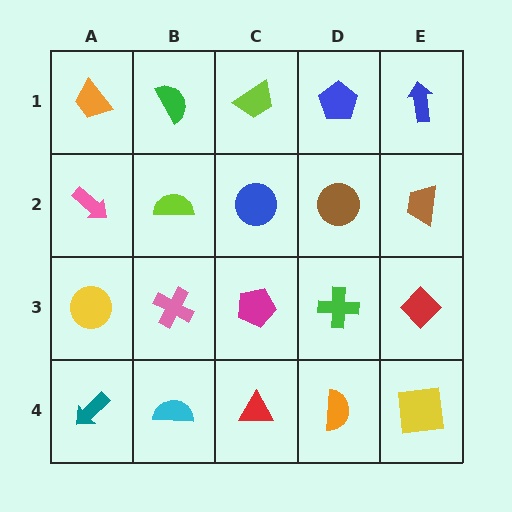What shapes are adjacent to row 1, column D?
A brown circle (row 2, column D), a lime trapezoid (row 1, column C), a blue arrow (row 1, column E).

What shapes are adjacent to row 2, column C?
A lime trapezoid (row 1, column C), a magenta pentagon (row 3, column C), a lime semicircle (row 2, column B), a brown circle (row 2, column D).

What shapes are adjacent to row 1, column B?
A lime semicircle (row 2, column B), an orange trapezoid (row 1, column A), a lime trapezoid (row 1, column C).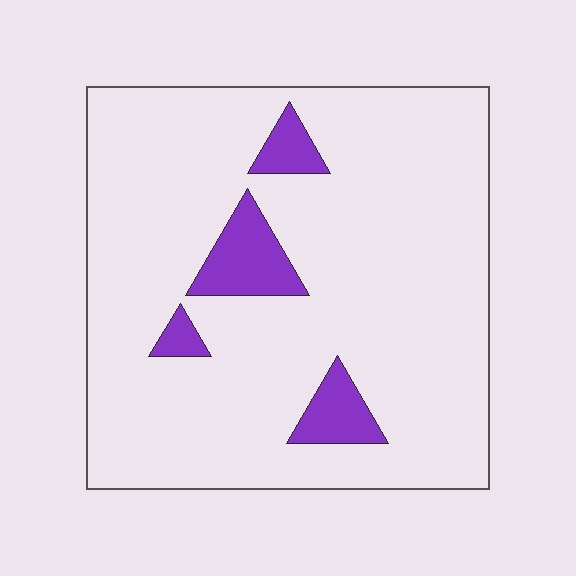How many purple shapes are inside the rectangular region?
4.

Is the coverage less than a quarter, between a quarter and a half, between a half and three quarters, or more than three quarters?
Less than a quarter.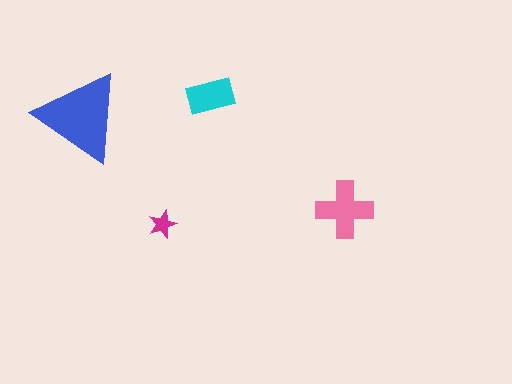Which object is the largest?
The blue triangle.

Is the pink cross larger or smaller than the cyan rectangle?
Larger.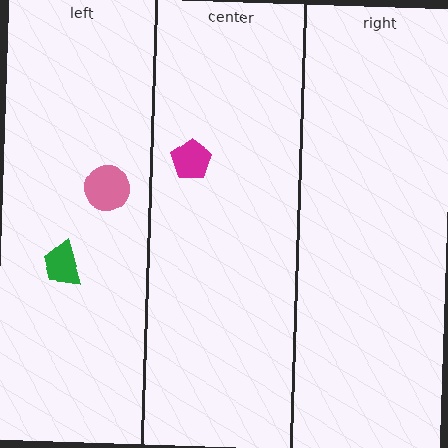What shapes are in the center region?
The magenta pentagon.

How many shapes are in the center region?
1.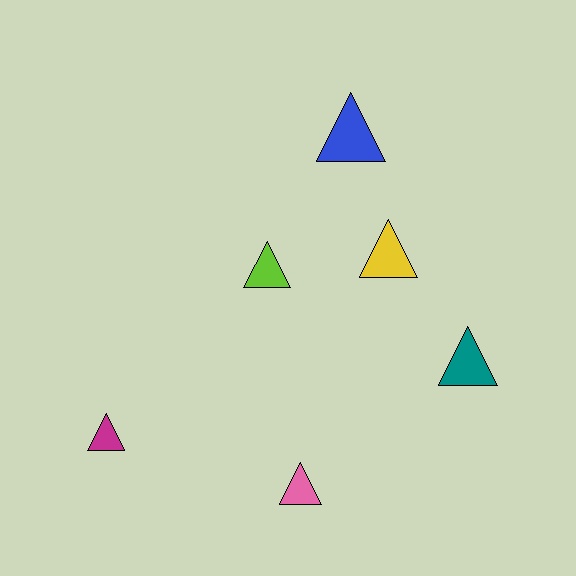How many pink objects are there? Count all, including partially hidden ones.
There is 1 pink object.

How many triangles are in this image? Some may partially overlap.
There are 6 triangles.